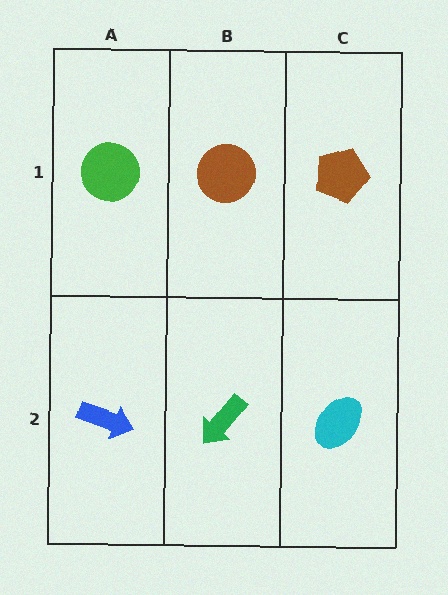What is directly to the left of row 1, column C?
A brown circle.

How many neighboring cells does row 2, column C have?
2.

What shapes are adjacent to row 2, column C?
A brown pentagon (row 1, column C), a green arrow (row 2, column B).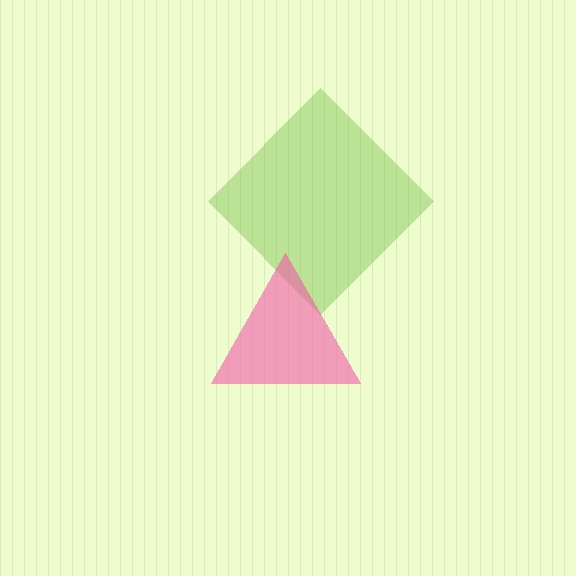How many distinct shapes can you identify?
There are 2 distinct shapes: a lime diamond, a pink triangle.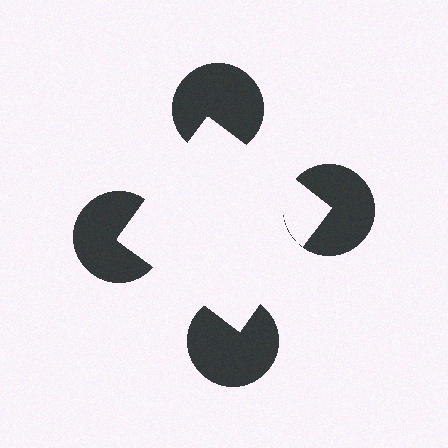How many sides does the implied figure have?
4 sides.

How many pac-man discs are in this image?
There are 4 — one at each vertex of the illusory square.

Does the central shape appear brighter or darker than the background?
It typically appears slightly brighter than the background, even though no actual brightness change is drawn.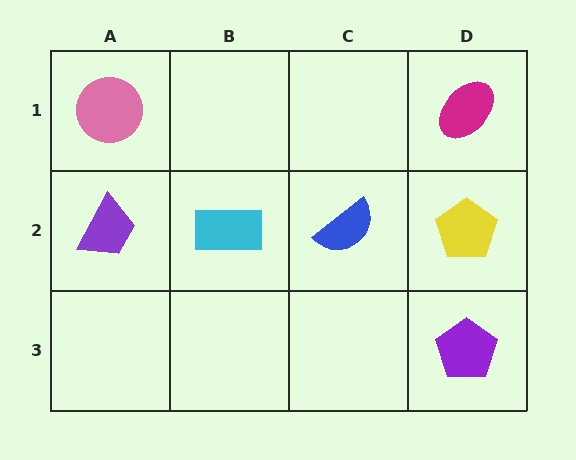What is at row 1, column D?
A magenta ellipse.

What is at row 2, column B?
A cyan rectangle.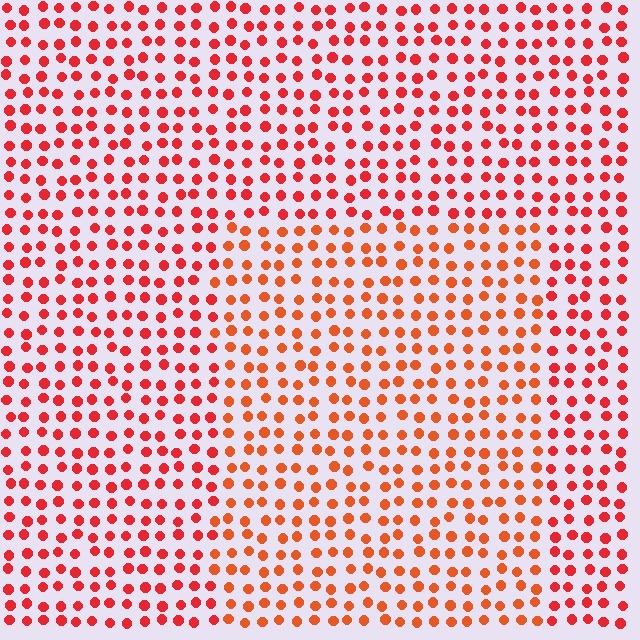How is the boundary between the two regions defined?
The boundary is defined purely by a slight shift in hue (about 19 degrees). Spacing, size, and orientation are identical on both sides.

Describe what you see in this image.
The image is filled with small red elements in a uniform arrangement. A rectangle-shaped region is visible where the elements are tinted to a slightly different hue, forming a subtle color boundary.